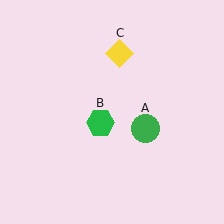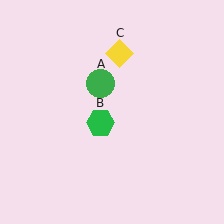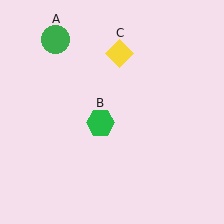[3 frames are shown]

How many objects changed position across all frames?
1 object changed position: green circle (object A).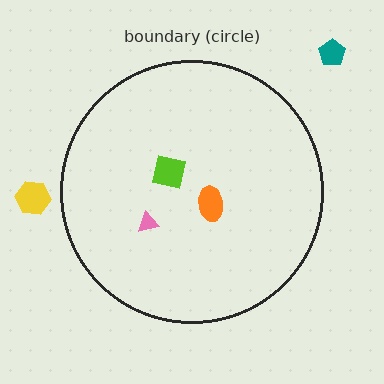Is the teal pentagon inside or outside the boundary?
Outside.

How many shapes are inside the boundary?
3 inside, 2 outside.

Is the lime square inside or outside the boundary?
Inside.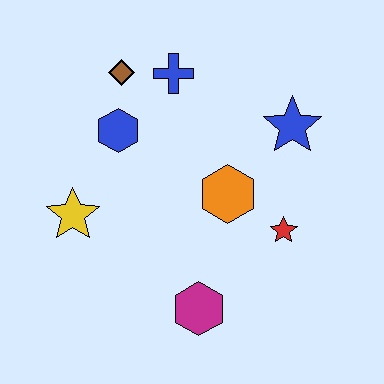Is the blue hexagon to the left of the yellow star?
No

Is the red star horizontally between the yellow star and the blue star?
Yes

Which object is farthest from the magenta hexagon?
The brown diamond is farthest from the magenta hexagon.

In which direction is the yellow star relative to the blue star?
The yellow star is to the left of the blue star.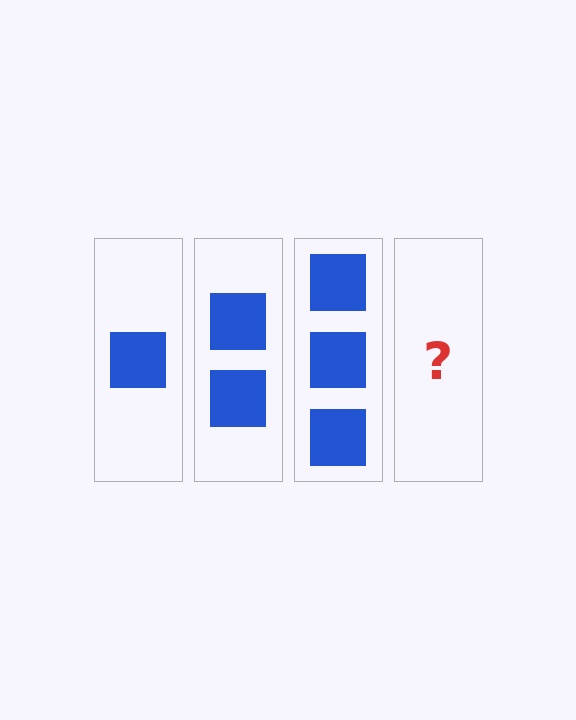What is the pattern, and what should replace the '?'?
The pattern is that each step adds one more square. The '?' should be 4 squares.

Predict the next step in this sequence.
The next step is 4 squares.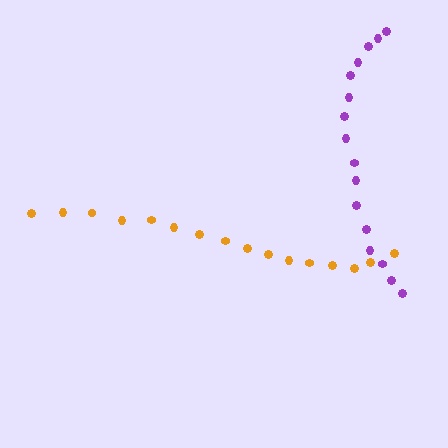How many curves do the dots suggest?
There are 2 distinct paths.